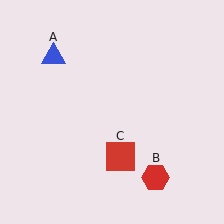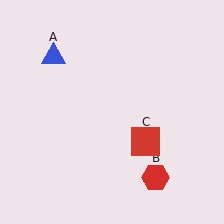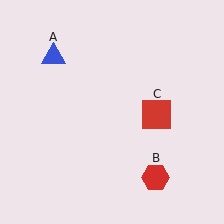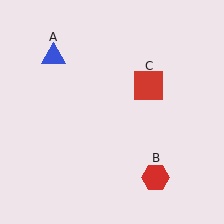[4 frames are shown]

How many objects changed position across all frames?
1 object changed position: red square (object C).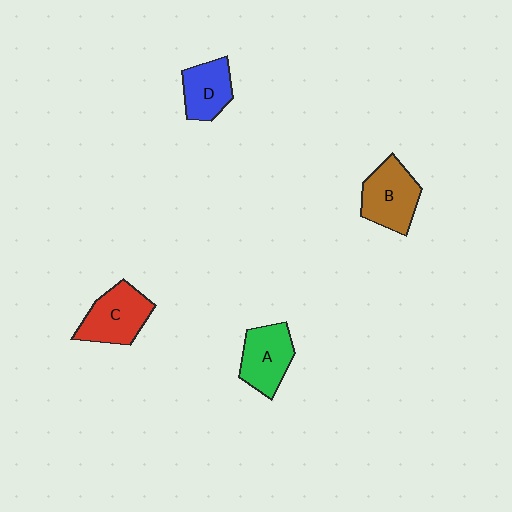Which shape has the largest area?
Shape C (red).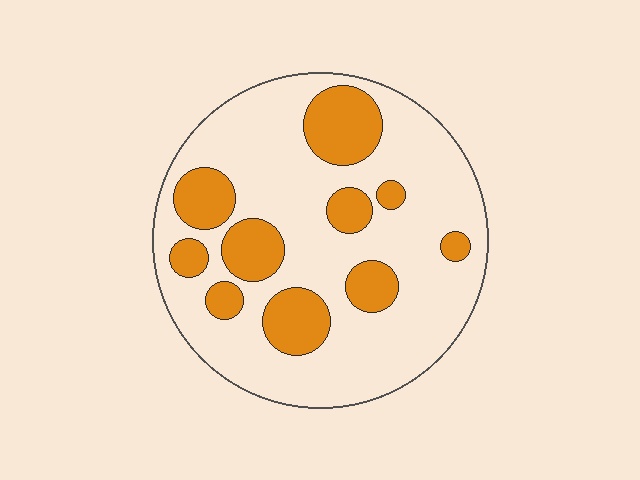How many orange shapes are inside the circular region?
10.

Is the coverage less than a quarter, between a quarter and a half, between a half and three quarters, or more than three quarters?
Between a quarter and a half.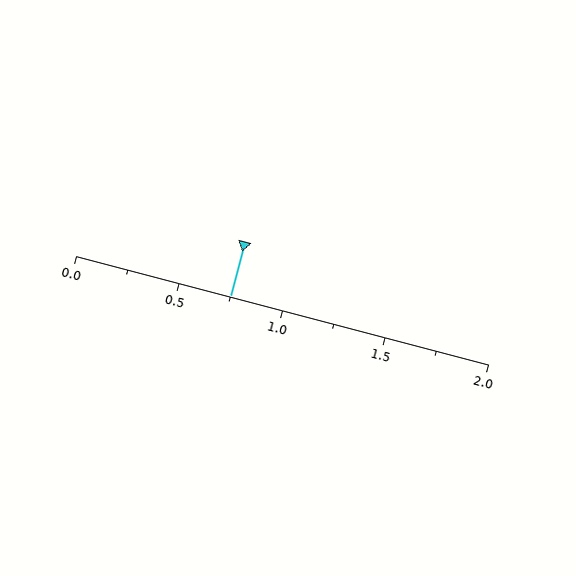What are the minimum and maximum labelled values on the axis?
The axis runs from 0.0 to 2.0.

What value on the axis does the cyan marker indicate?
The marker indicates approximately 0.75.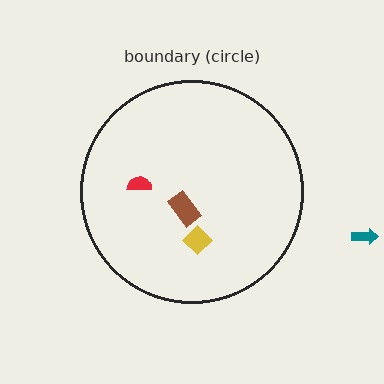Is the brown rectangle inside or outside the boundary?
Inside.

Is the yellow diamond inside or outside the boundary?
Inside.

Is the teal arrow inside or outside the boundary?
Outside.